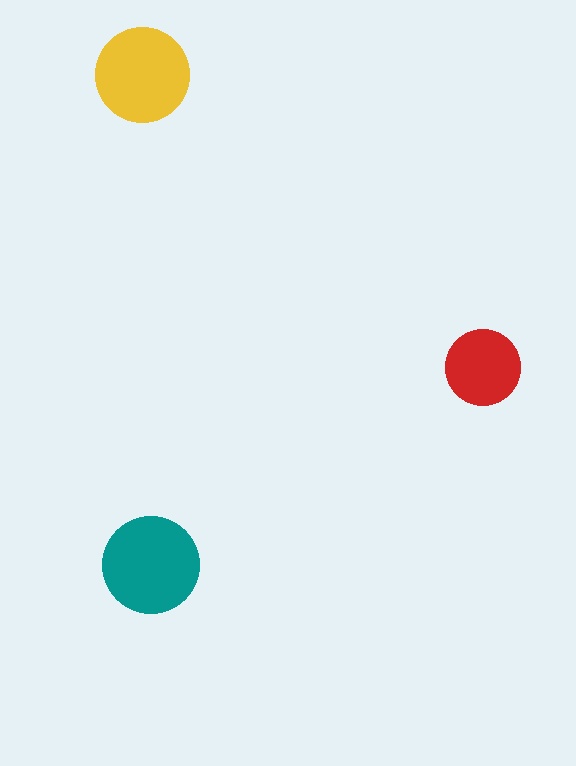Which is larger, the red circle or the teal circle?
The teal one.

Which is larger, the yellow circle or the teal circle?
The teal one.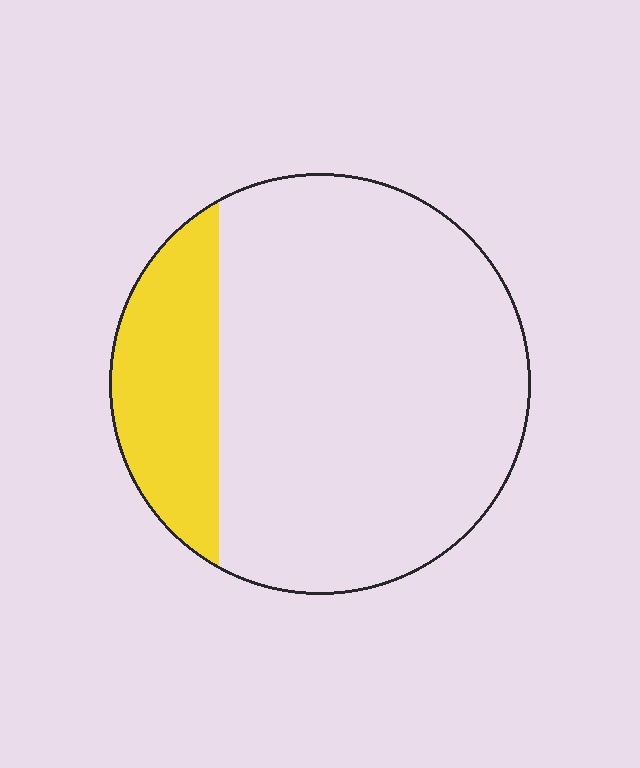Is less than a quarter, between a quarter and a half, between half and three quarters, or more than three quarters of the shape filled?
Less than a quarter.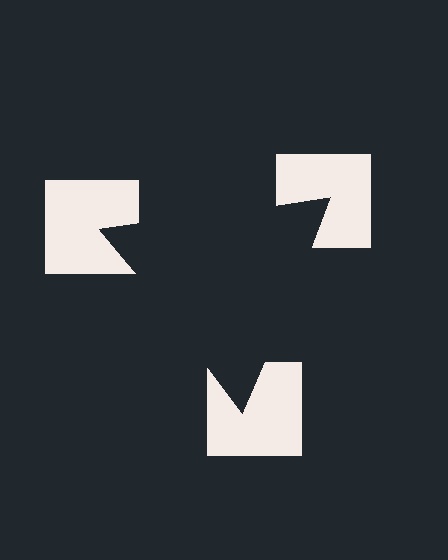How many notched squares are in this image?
There are 3 — one at each vertex of the illusory triangle.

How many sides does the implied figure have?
3 sides.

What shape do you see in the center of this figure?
An illusory triangle — its edges are inferred from the aligned wedge cuts in the notched squares, not physically drawn.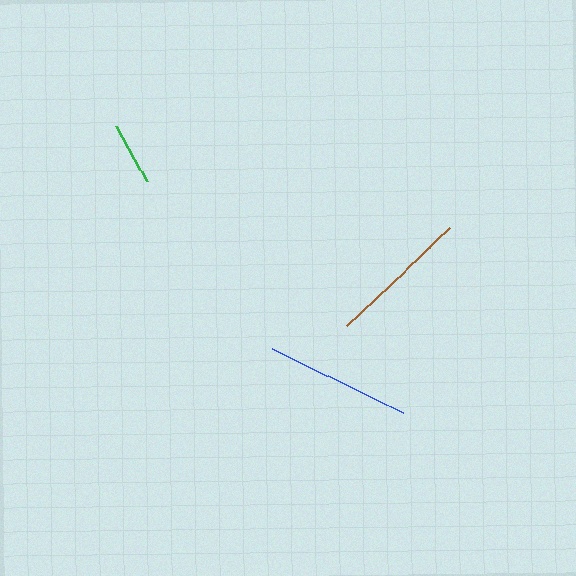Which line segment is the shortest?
The green line is the shortest at approximately 62 pixels.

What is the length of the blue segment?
The blue segment is approximately 145 pixels long.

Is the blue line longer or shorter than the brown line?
The blue line is longer than the brown line.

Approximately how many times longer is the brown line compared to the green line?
The brown line is approximately 2.3 times the length of the green line.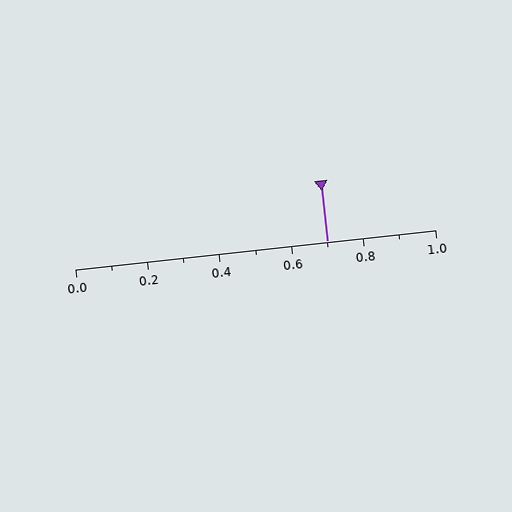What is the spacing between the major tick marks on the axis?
The major ticks are spaced 0.2 apart.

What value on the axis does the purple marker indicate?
The marker indicates approximately 0.7.